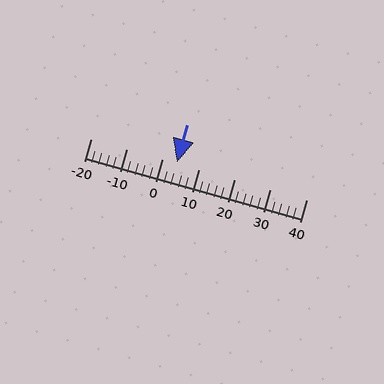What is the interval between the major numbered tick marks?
The major tick marks are spaced 10 units apart.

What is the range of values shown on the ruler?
The ruler shows values from -20 to 40.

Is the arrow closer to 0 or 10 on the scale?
The arrow is closer to 0.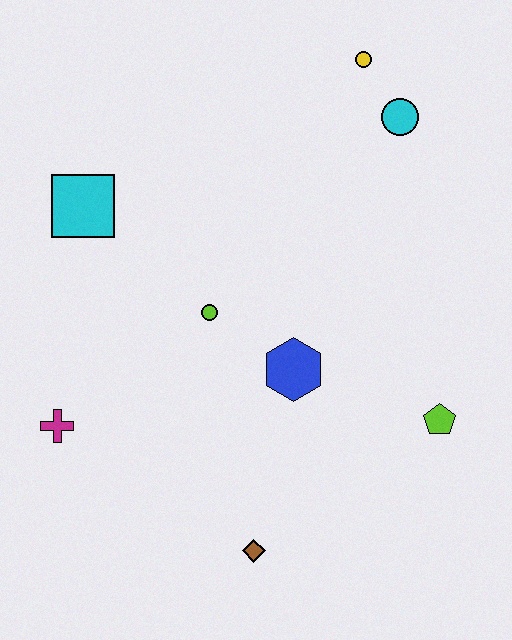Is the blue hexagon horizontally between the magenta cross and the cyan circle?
Yes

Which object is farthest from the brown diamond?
The yellow circle is farthest from the brown diamond.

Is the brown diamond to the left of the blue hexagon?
Yes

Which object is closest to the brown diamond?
The blue hexagon is closest to the brown diamond.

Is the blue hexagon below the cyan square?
Yes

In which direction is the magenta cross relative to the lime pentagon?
The magenta cross is to the left of the lime pentagon.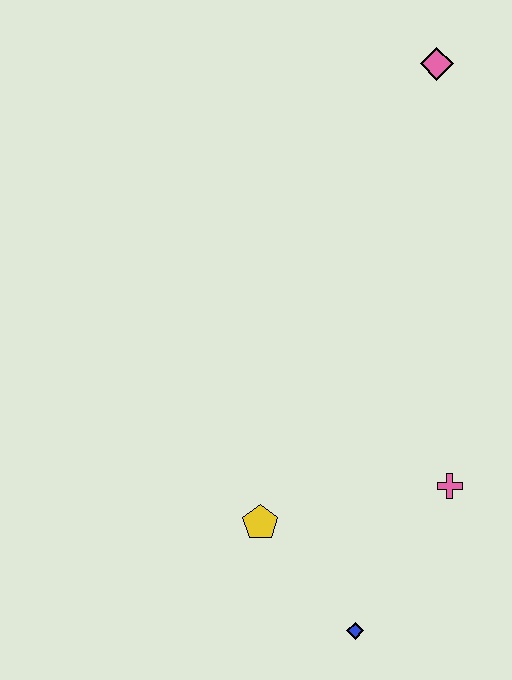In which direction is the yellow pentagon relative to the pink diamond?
The yellow pentagon is below the pink diamond.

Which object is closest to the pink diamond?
The pink cross is closest to the pink diamond.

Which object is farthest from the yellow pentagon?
The pink diamond is farthest from the yellow pentagon.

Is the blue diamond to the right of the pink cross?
No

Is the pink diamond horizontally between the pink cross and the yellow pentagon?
Yes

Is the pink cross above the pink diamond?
No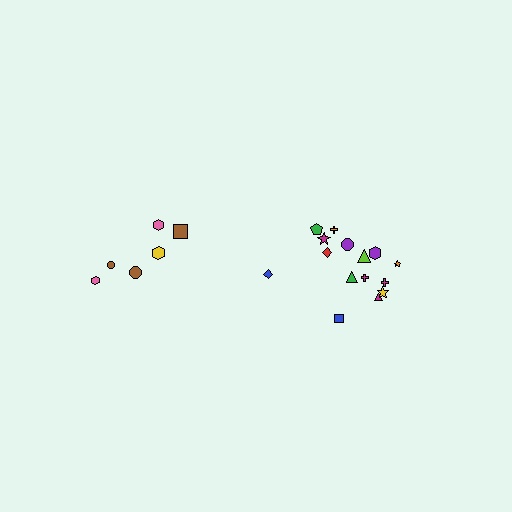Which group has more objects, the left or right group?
The right group.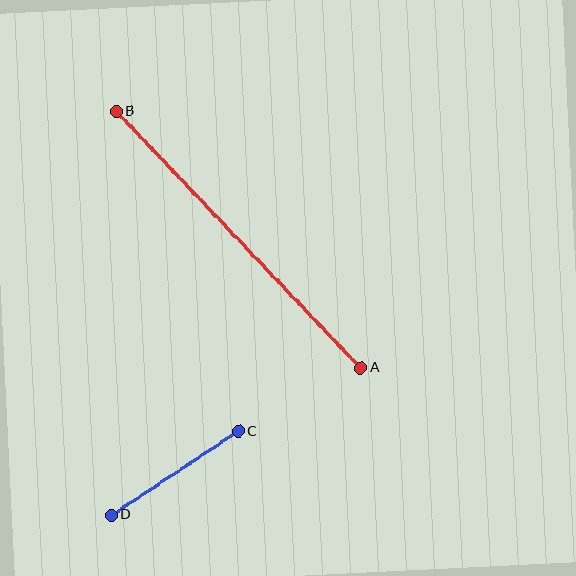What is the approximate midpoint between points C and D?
The midpoint is at approximately (175, 473) pixels.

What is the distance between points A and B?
The distance is approximately 354 pixels.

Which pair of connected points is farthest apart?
Points A and B are farthest apart.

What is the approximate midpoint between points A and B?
The midpoint is at approximately (239, 240) pixels.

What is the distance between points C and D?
The distance is approximately 152 pixels.